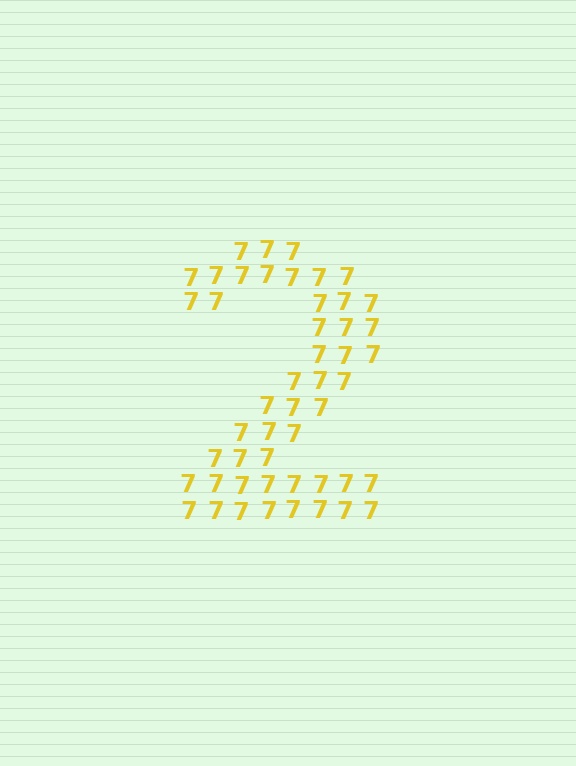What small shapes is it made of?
It is made of small digit 7's.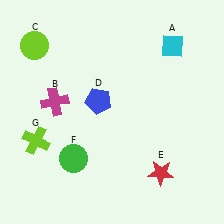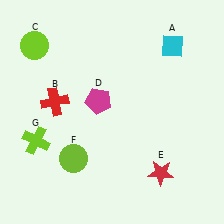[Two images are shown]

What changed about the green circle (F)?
In Image 1, F is green. In Image 2, it changed to lime.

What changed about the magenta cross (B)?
In Image 1, B is magenta. In Image 2, it changed to red.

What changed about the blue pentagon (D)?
In Image 1, D is blue. In Image 2, it changed to magenta.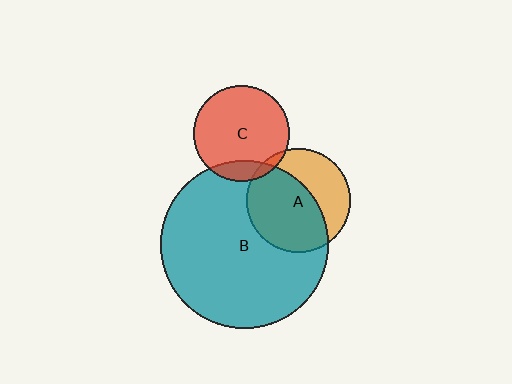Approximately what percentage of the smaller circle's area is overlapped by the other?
Approximately 5%.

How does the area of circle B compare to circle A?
Approximately 2.6 times.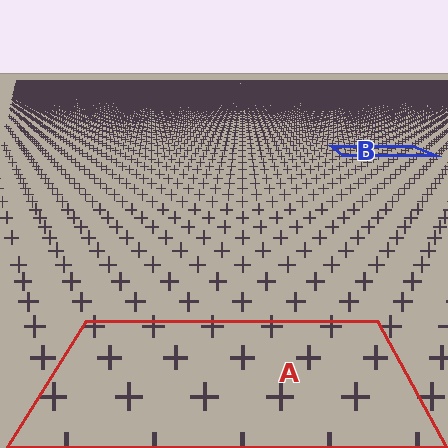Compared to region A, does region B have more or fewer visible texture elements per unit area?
Region B has more texture elements per unit area — they are packed more densely because it is farther away.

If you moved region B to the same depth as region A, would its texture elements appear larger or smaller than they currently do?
They would appear larger. At a closer depth, the same texture elements are projected at a bigger on-screen size.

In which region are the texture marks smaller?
The texture marks are smaller in region B, because it is farther away.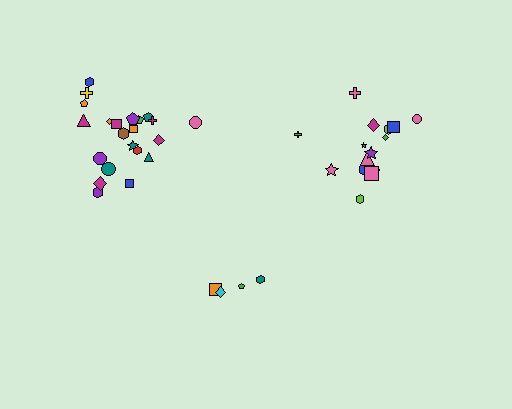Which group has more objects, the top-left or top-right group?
The top-left group.